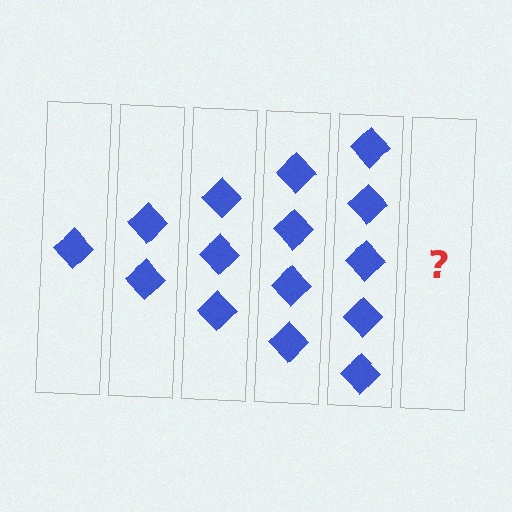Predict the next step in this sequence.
The next step is 6 diamonds.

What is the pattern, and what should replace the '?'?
The pattern is that each step adds one more diamond. The '?' should be 6 diamonds.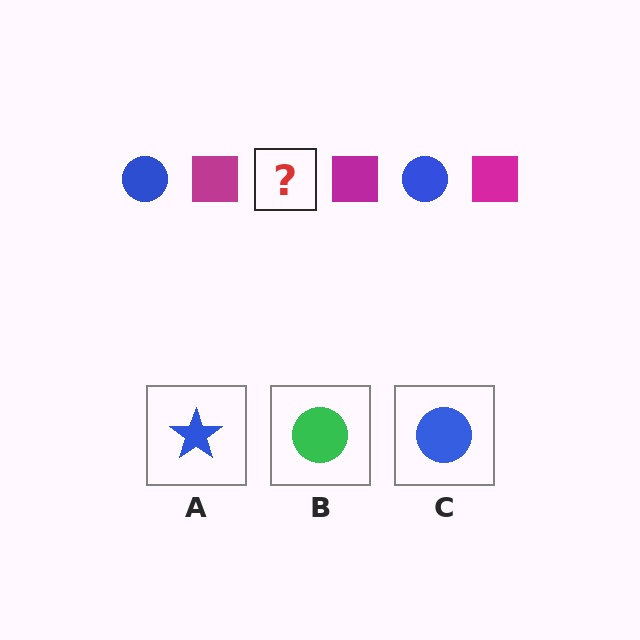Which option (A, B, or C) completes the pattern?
C.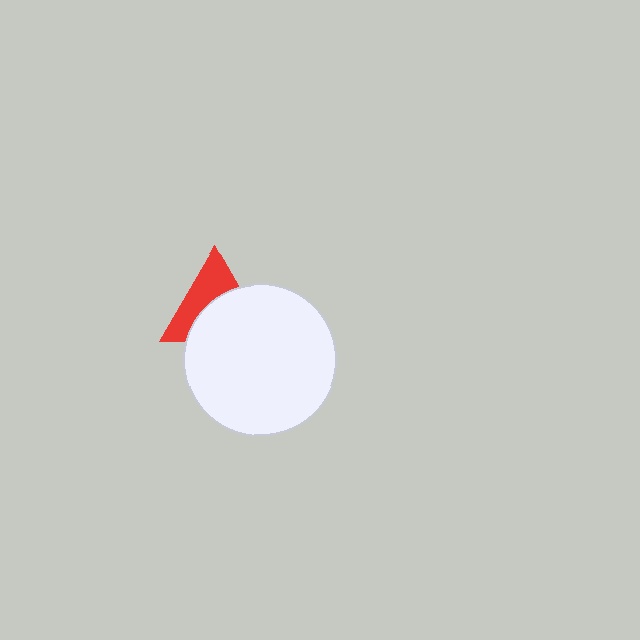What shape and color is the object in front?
The object in front is a white circle.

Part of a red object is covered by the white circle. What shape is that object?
It is a triangle.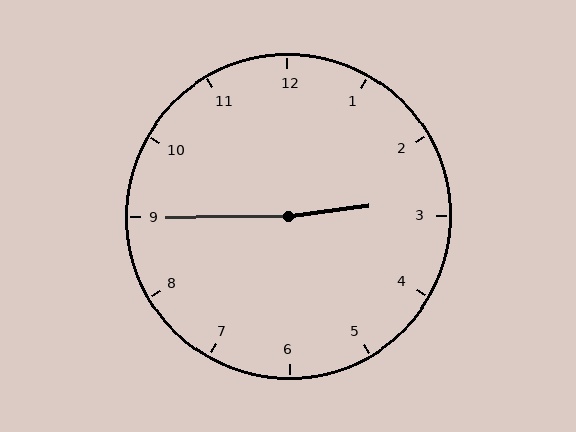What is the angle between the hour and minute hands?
Approximately 172 degrees.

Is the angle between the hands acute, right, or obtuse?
It is obtuse.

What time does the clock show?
2:45.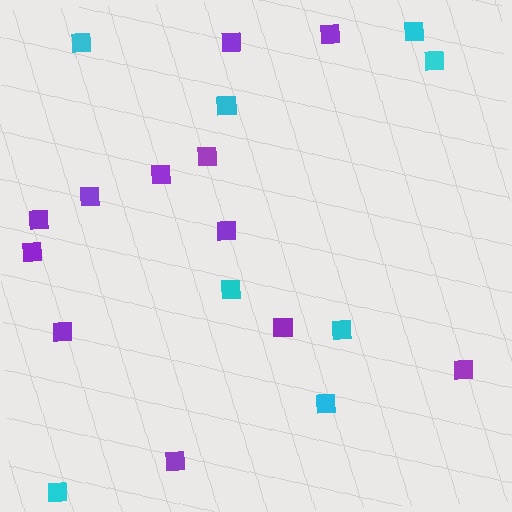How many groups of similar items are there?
There are 2 groups: one group of cyan squares (8) and one group of purple squares (12).